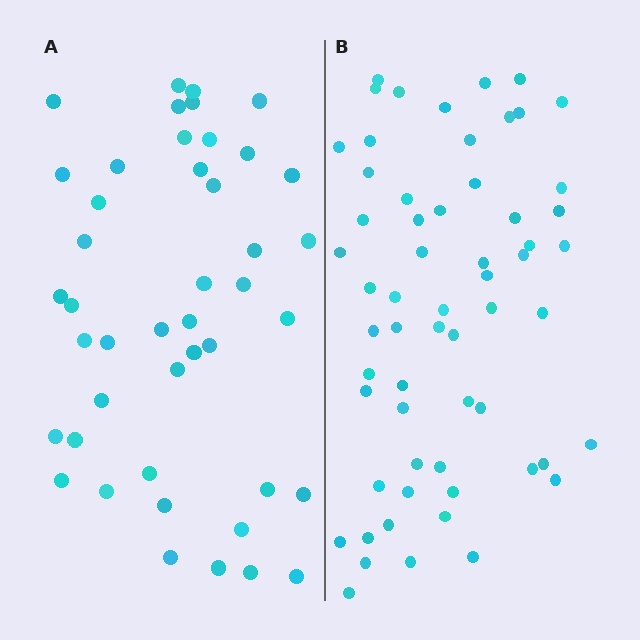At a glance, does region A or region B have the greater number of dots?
Region B (the right region) has more dots.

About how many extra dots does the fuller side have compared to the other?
Region B has approximately 15 more dots than region A.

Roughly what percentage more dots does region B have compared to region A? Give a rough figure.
About 35% more.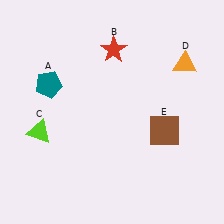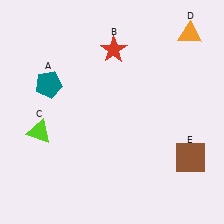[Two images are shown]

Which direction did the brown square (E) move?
The brown square (E) moved down.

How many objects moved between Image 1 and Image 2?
2 objects moved between the two images.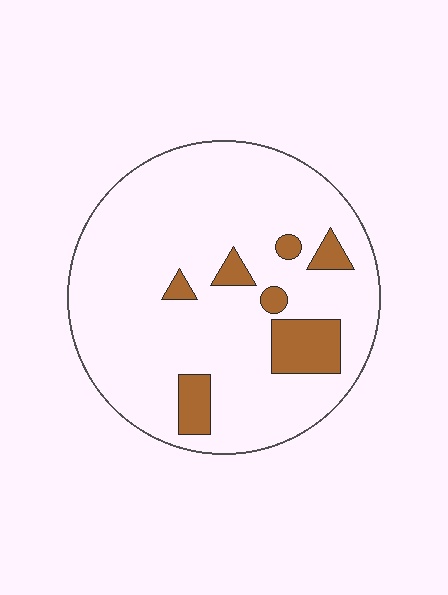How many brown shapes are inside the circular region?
7.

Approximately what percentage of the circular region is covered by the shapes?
Approximately 10%.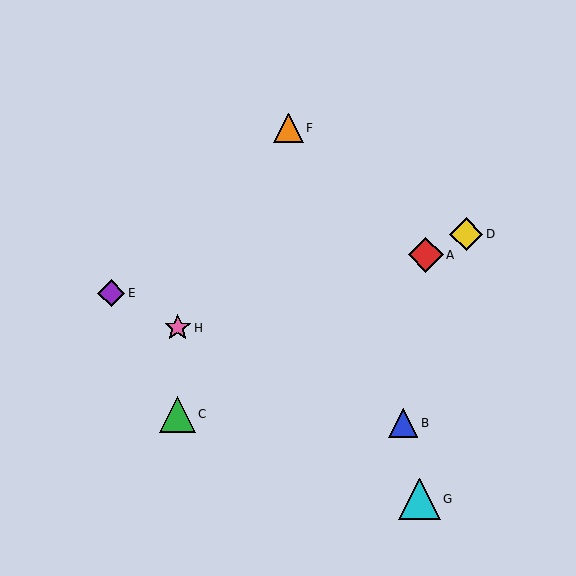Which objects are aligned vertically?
Objects C, H are aligned vertically.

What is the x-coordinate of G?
Object G is at x≈419.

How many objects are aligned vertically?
2 objects (C, H) are aligned vertically.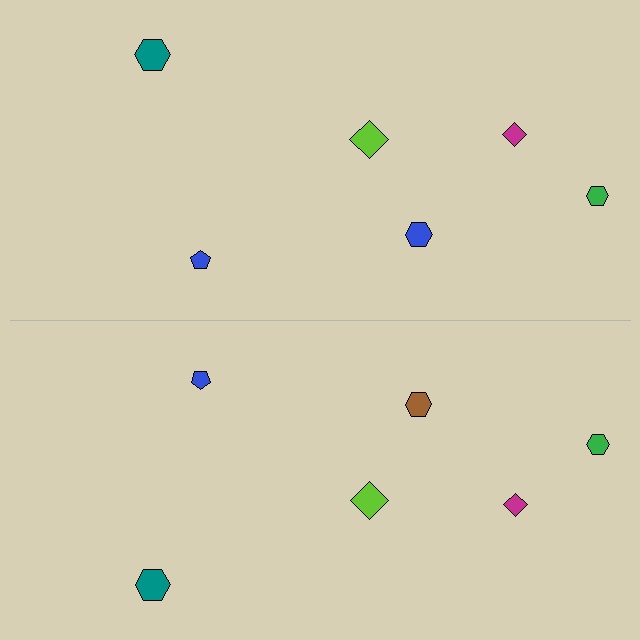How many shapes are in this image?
There are 12 shapes in this image.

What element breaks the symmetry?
The brown hexagon on the bottom side breaks the symmetry — its mirror counterpart is blue.